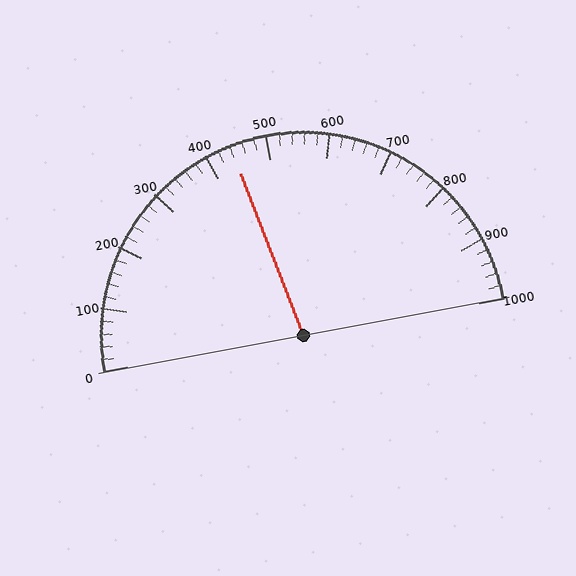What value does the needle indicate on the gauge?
The needle indicates approximately 440.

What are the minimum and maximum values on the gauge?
The gauge ranges from 0 to 1000.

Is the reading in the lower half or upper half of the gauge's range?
The reading is in the lower half of the range (0 to 1000).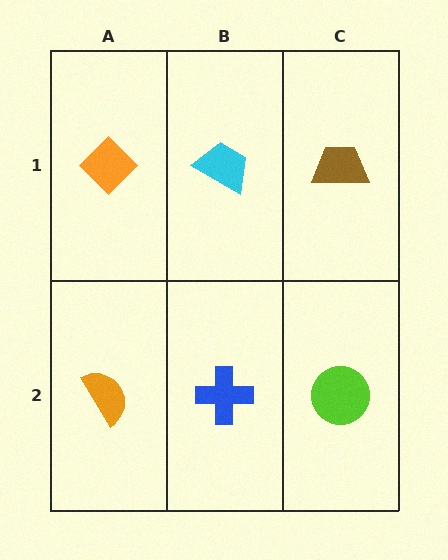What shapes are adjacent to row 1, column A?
An orange semicircle (row 2, column A), a cyan trapezoid (row 1, column B).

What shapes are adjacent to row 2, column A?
An orange diamond (row 1, column A), a blue cross (row 2, column B).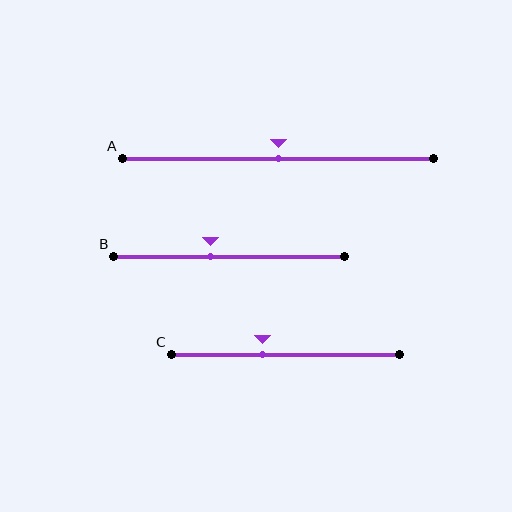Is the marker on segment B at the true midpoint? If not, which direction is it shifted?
No, the marker on segment B is shifted to the left by about 8% of the segment length.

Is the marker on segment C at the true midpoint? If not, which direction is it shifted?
No, the marker on segment C is shifted to the left by about 10% of the segment length.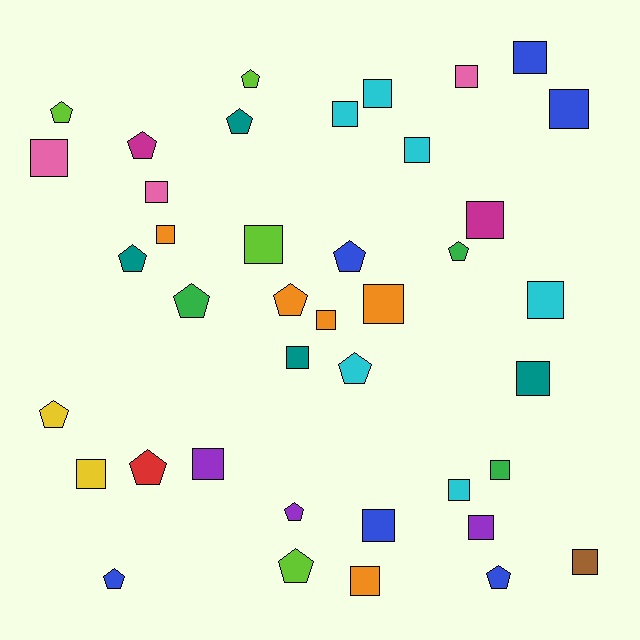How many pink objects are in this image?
There are 3 pink objects.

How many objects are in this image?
There are 40 objects.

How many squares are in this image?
There are 24 squares.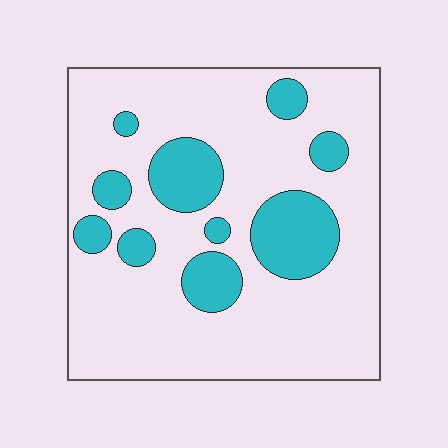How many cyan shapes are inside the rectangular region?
10.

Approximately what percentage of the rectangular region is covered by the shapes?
Approximately 20%.